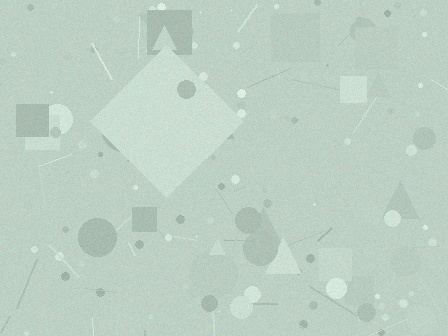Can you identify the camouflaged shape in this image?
The camouflaged shape is a diamond.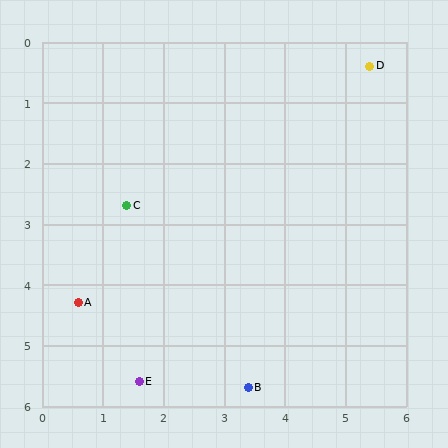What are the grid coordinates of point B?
Point B is at approximately (3.4, 5.7).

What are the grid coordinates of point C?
Point C is at approximately (1.4, 2.7).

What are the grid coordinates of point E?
Point E is at approximately (1.6, 5.6).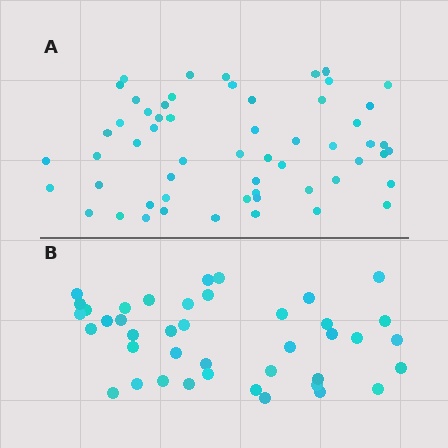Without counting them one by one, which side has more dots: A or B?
Region A (the top region) has more dots.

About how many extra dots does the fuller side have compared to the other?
Region A has approximately 15 more dots than region B.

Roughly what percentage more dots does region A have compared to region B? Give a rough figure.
About 40% more.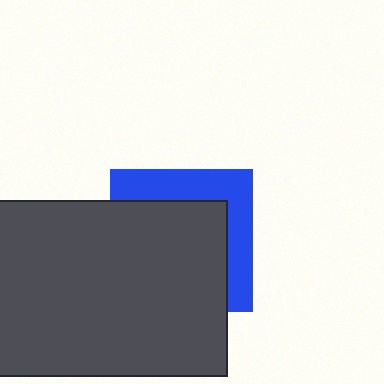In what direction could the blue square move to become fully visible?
The blue square could move toward the upper-right. That would shift it out from behind the dark gray rectangle entirely.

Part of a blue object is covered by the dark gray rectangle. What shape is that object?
It is a square.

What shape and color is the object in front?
The object in front is a dark gray rectangle.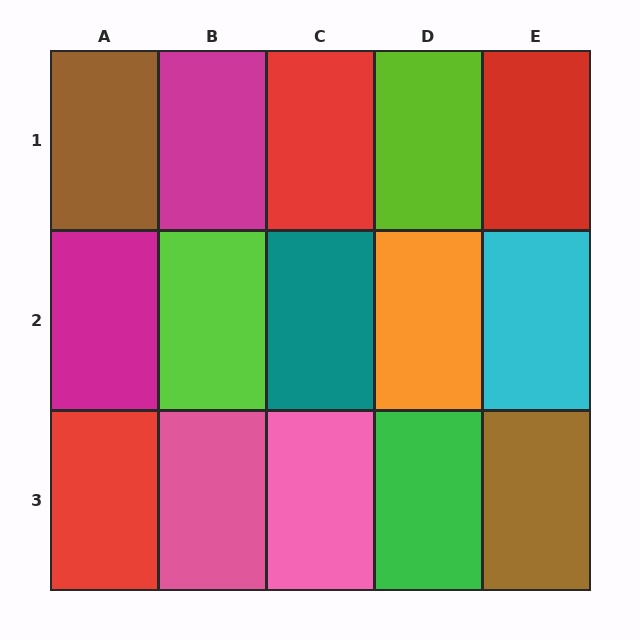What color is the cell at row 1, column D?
Lime.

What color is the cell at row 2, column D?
Orange.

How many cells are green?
1 cell is green.